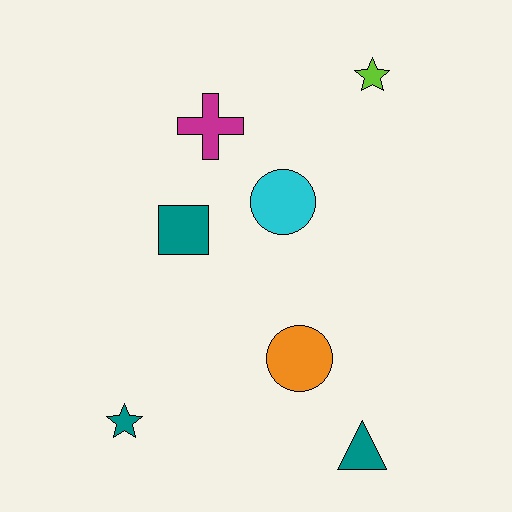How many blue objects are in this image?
There are no blue objects.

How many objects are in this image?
There are 7 objects.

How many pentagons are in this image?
There are no pentagons.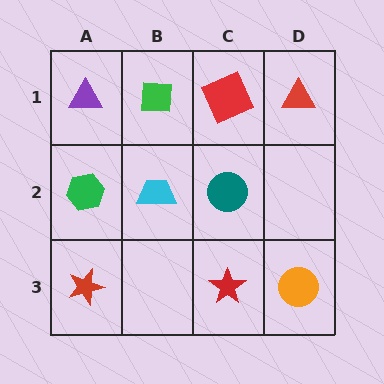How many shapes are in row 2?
3 shapes.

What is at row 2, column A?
A green hexagon.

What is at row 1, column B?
A green square.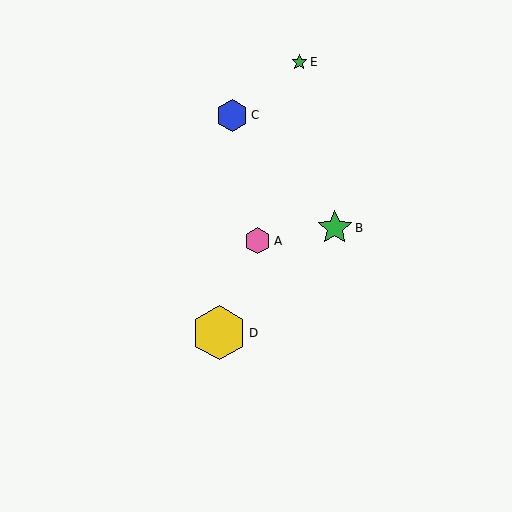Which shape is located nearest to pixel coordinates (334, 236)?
The green star (labeled B) at (335, 228) is nearest to that location.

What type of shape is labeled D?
Shape D is a yellow hexagon.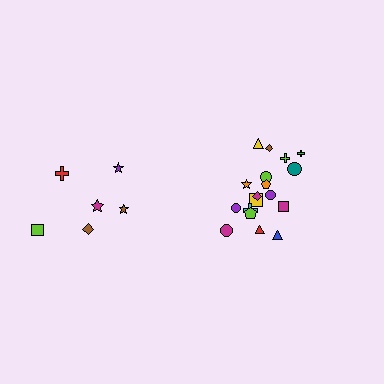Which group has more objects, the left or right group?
The right group.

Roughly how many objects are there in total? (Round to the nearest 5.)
Roughly 25 objects in total.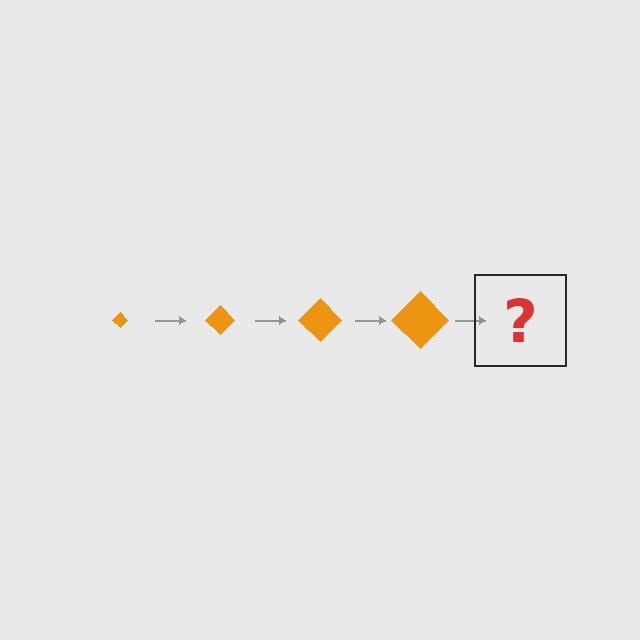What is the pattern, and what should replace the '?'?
The pattern is that the diamond gets progressively larger each step. The '?' should be an orange diamond, larger than the previous one.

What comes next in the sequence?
The next element should be an orange diamond, larger than the previous one.